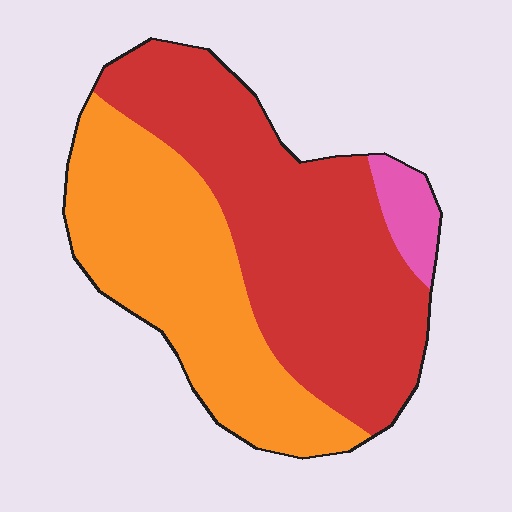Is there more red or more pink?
Red.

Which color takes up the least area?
Pink, at roughly 5%.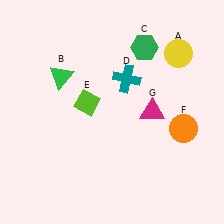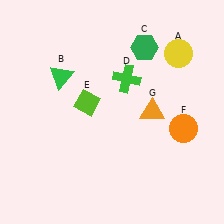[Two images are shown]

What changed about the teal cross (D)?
In Image 1, D is teal. In Image 2, it changed to green.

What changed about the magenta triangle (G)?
In Image 1, G is magenta. In Image 2, it changed to orange.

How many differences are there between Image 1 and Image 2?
There are 2 differences between the two images.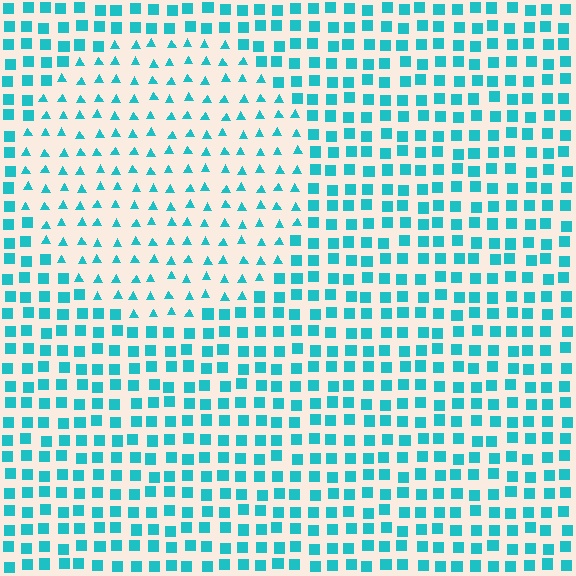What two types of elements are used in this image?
The image uses triangles inside the circle region and squares outside it.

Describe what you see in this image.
The image is filled with small cyan elements arranged in a uniform grid. A circle-shaped region contains triangles, while the surrounding area contains squares. The boundary is defined purely by the change in element shape.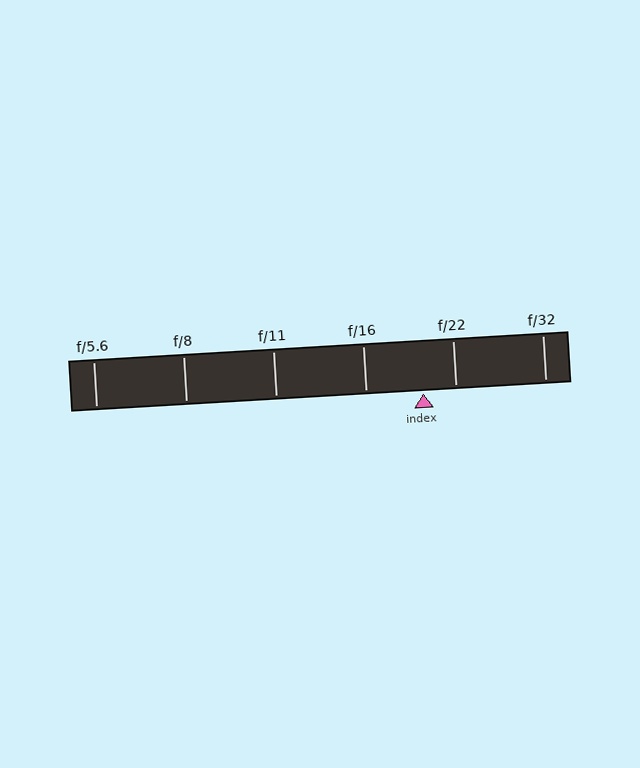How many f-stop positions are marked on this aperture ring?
There are 6 f-stop positions marked.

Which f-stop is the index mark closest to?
The index mark is closest to f/22.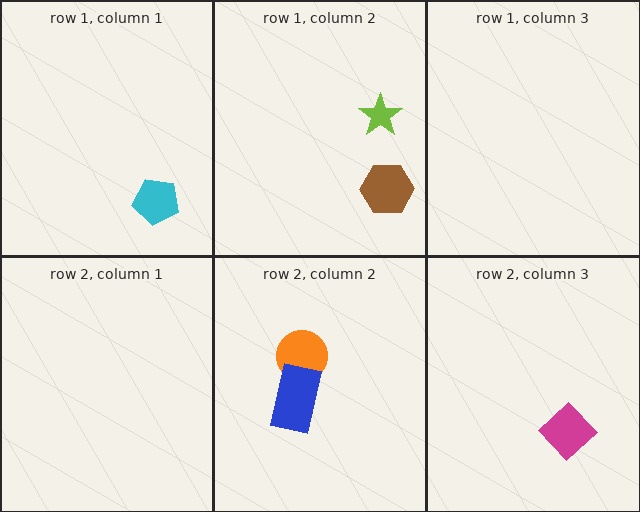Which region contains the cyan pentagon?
The row 1, column 1 region.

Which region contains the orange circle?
The row 2, column 2 region.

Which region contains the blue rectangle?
The row 2, column 2 region.